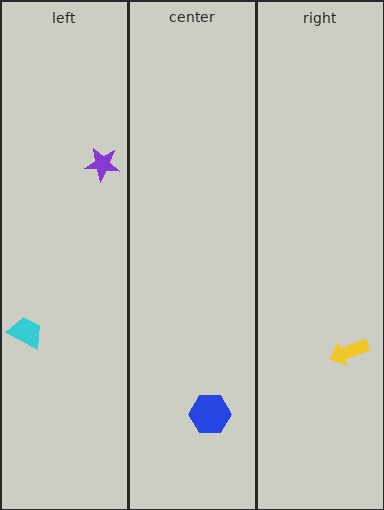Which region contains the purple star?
The left region.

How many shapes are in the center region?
1.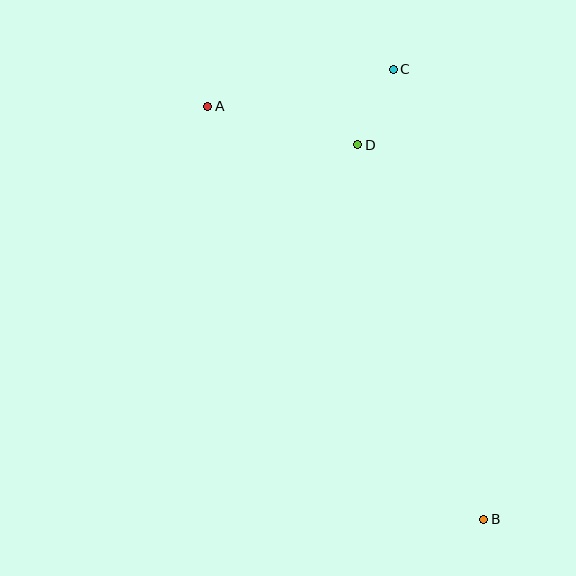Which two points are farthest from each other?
Points A and B are farthest from each other.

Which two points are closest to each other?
Points C and D are closest to each other.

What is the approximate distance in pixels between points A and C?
The distance between A and C is approximately 189 pixels.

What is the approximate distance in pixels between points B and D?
The distance between B and D is approximately 395 pixels.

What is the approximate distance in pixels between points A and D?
The distance between A and D is approximately 155 pixels.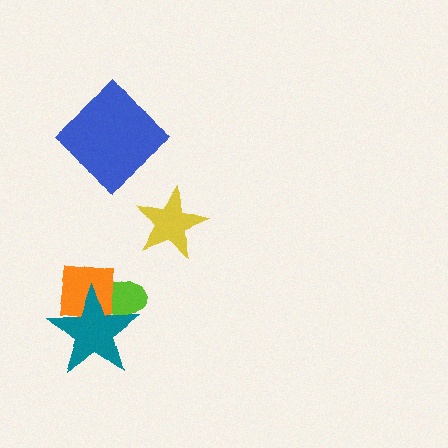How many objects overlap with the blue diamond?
0 objects overlap with the blue diamond.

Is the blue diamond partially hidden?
No, no other shape covers it.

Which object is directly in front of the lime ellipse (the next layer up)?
The orange square is directly in front of the lime ellipse.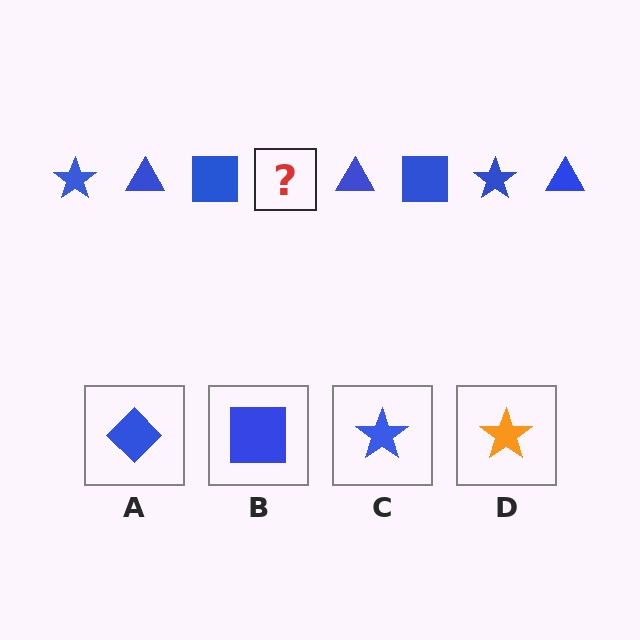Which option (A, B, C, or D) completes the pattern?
C.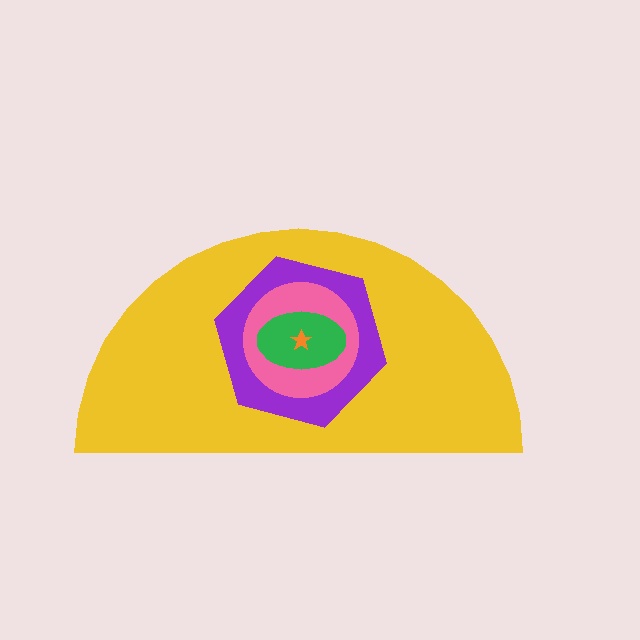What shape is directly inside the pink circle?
The green ellipse.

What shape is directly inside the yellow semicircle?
The purple hexagon.